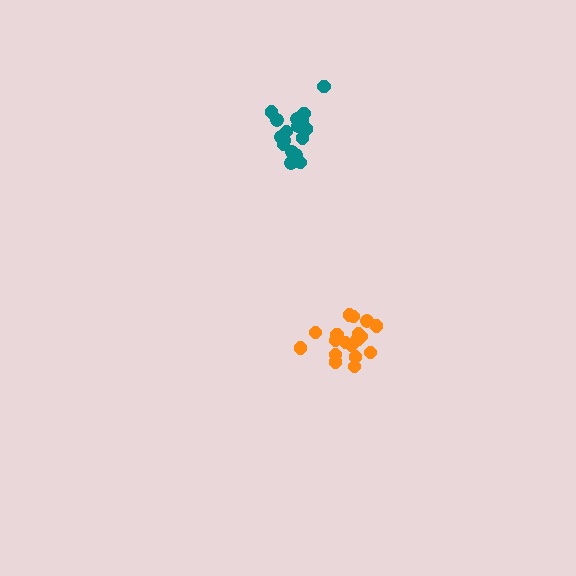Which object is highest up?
The teal cluster is topmost.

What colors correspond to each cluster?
The clusters are colored: teal, orange.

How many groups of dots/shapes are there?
There are 2 groups.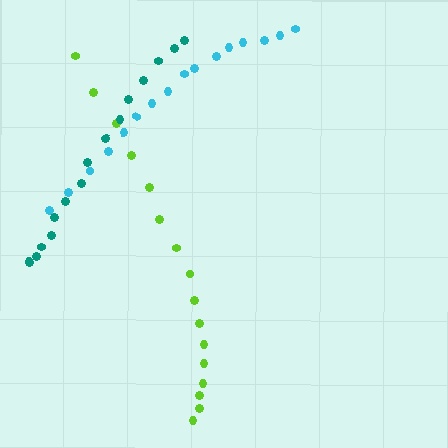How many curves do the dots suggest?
There are 3 distinct paths.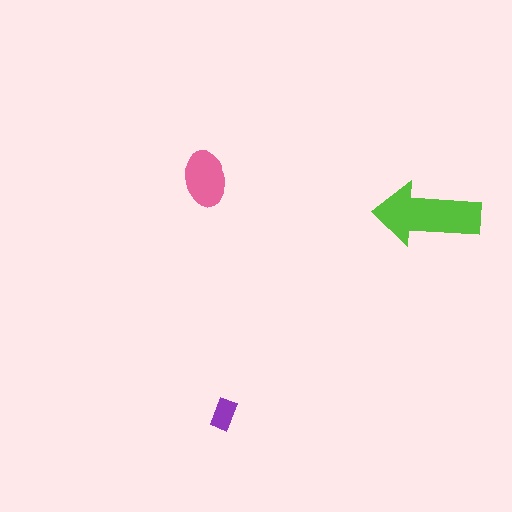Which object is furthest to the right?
The lime arrow is rightmost.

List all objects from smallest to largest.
The purple rectangle, the pink ellipse, the lime arrow.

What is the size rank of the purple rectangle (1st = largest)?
3rd.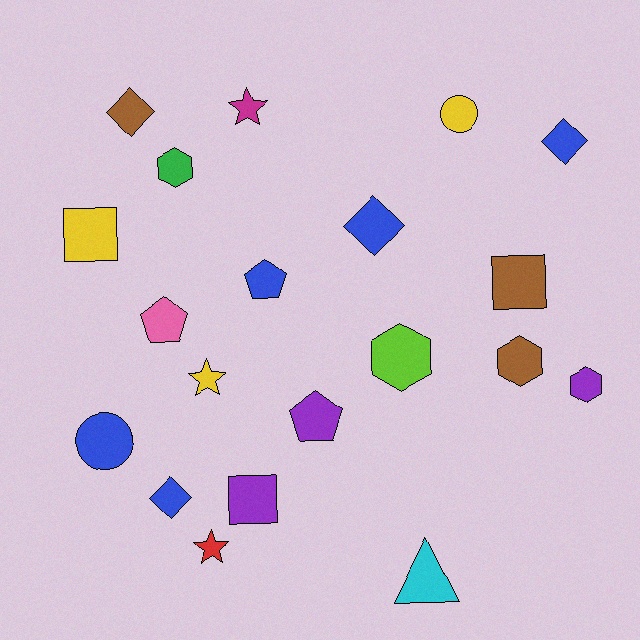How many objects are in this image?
There are 20 objects.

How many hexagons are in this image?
There are 4 hexagons.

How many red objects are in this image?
There is 1 red object.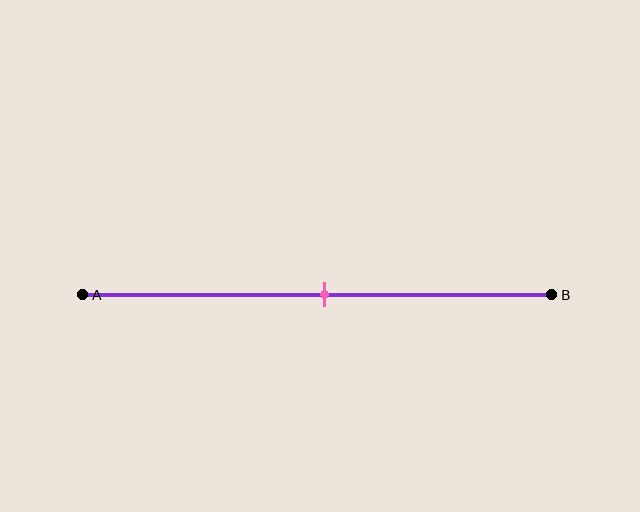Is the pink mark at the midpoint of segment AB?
Yes, the mark is approximately at the midpoint.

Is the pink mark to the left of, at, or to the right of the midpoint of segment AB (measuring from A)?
The pink mark is approximately at the midpoint of segment AB.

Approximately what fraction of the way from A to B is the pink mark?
The pink mark is approximately 50% of the way from A to B.